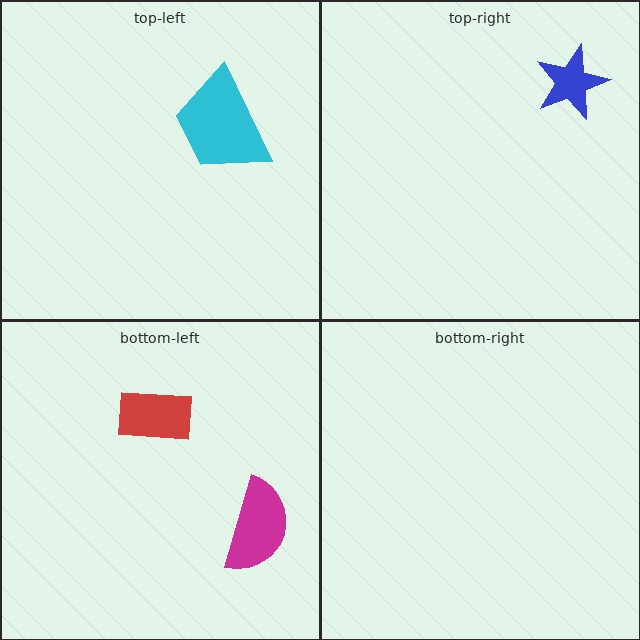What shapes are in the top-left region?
The cyan trapezoid.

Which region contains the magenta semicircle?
The bottom-left region.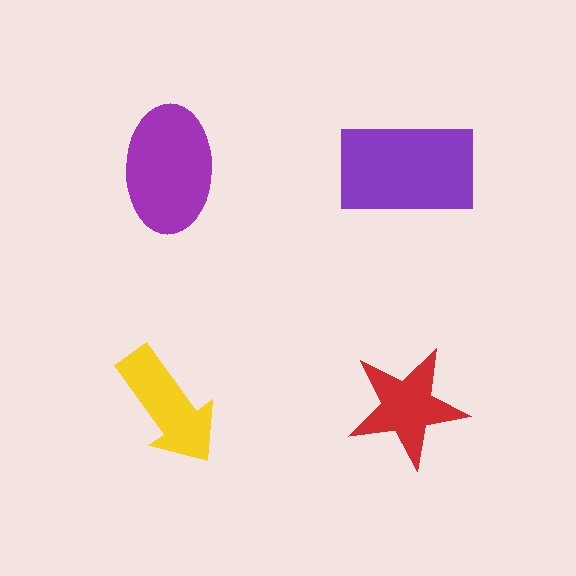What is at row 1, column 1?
A purple ellipse.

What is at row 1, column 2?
A purple rectangle.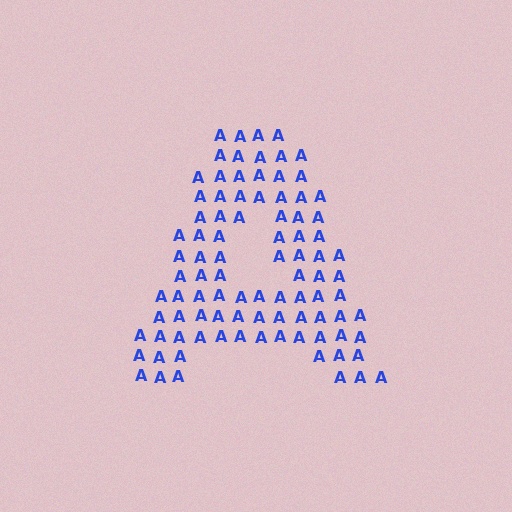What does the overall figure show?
The overall figure shows the letter A.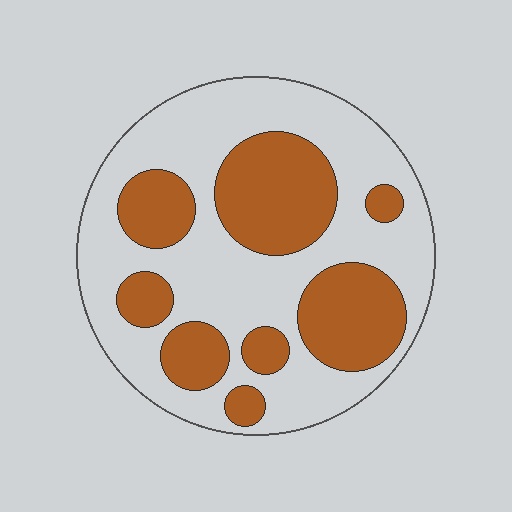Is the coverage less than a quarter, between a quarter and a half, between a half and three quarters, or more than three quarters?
Between a quarter and a half.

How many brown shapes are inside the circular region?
8.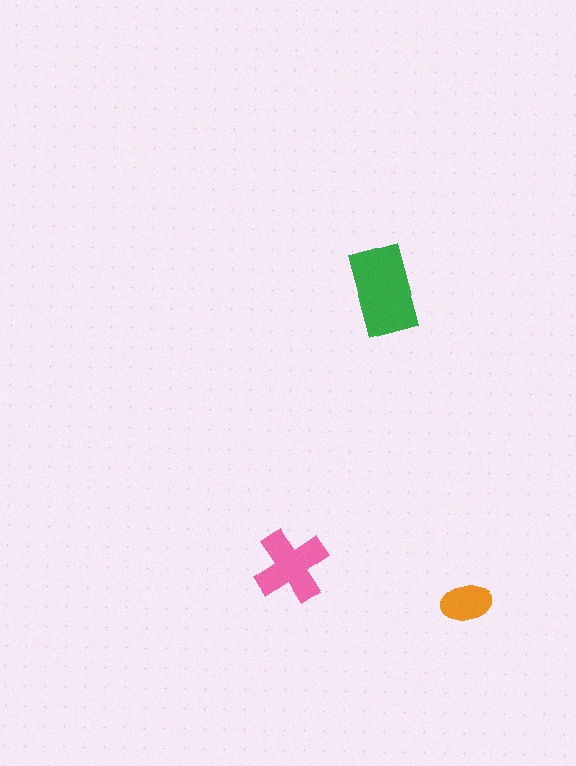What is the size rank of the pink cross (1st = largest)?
2nd.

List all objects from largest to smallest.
The green rectangle, the pink cross, the orange ellipse.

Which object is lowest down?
The orange ellipse is bottommost.